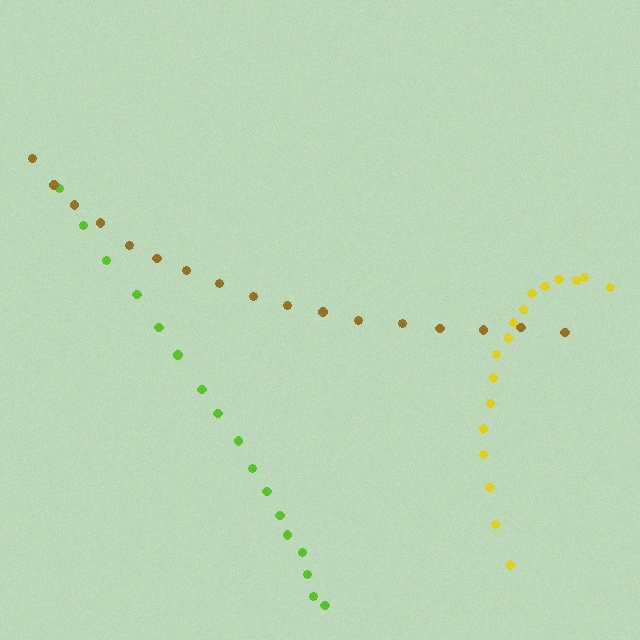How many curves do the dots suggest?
There are 3 distinct paths.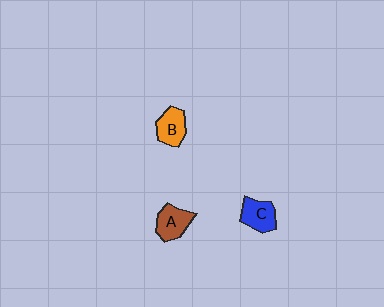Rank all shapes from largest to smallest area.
From largest to smallest: A (brown), C (blue), B (orange).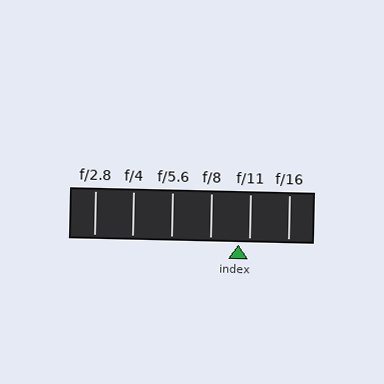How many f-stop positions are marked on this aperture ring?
There are 6 f-stop positions marked.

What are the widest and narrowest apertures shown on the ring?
The widest aperture shown is f/2.8 and the narrowest is f/16.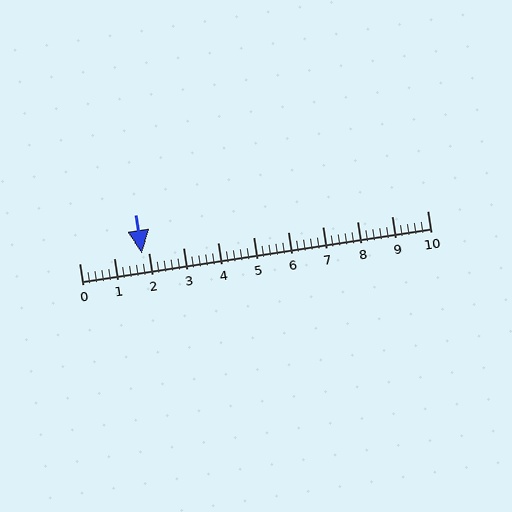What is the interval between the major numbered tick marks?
The major tick marks are spaced 1 units apart.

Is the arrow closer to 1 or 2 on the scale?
The arrow is closer to 2.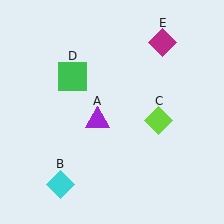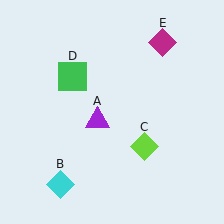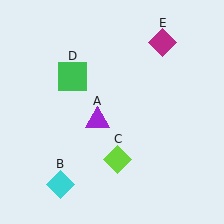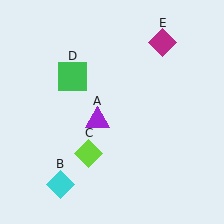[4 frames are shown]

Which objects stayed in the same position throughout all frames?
Purple triangle (object A) and cyan diamond (object B) and green square (object D) and magenta diamond (object E) remained stationary.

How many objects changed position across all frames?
1 object changed position: lime diamond (object C).